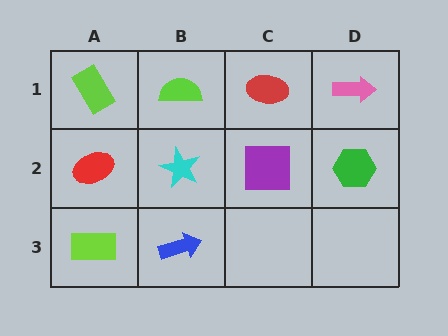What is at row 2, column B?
A cyan star.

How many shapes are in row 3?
2 shapes.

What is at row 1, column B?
A lime semicircle.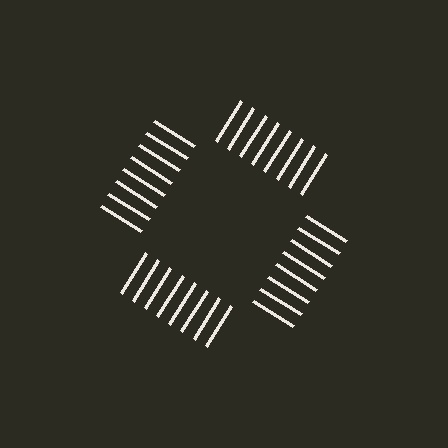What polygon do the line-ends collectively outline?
An illusory square — the line segments terminate on its edges but no continuous stroke is drawn.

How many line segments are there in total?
32 — 8 along each of the 4 edges.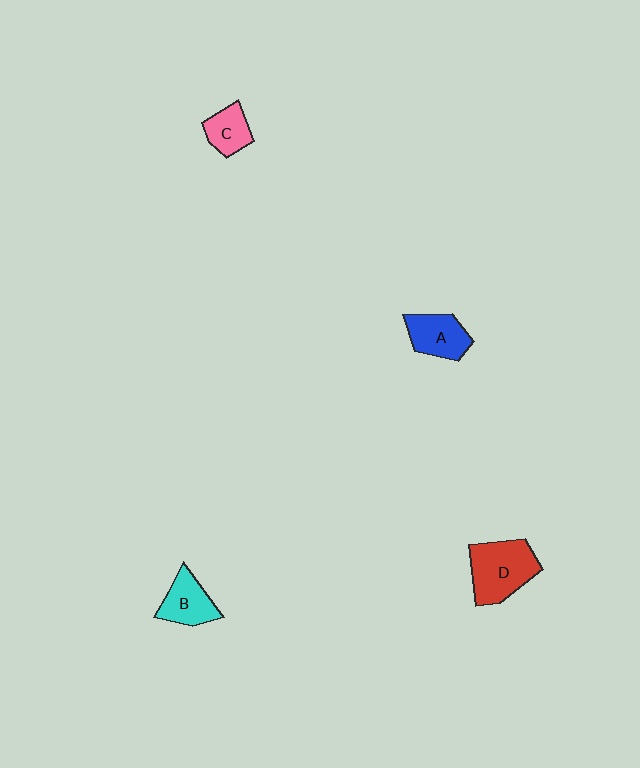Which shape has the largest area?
Shape D (red).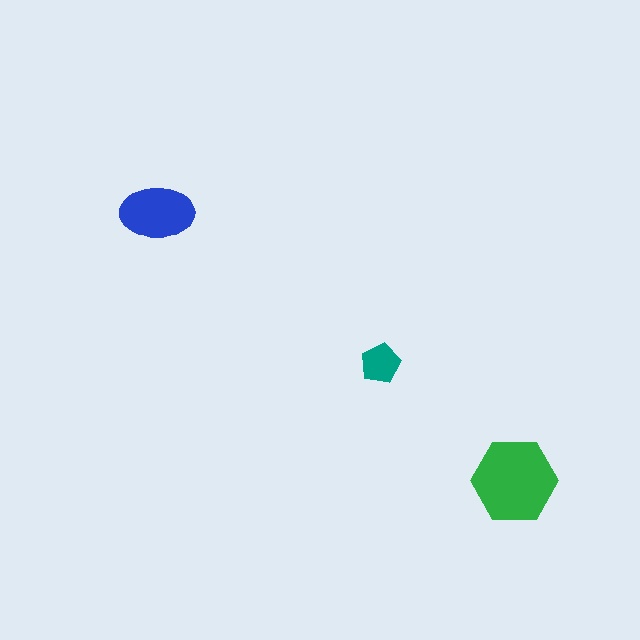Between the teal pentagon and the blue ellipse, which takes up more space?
The blue ellipse.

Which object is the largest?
The green hexagon.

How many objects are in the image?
There are 3 objects in the image.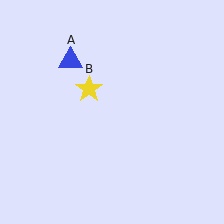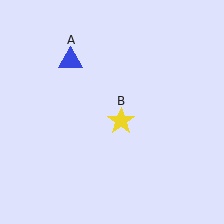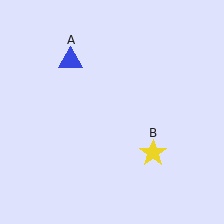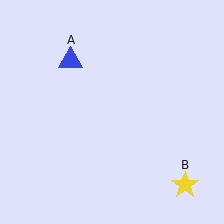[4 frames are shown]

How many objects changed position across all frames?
1 object changed position: yellow star (object B).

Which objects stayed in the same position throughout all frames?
Blue triangle (object A) remained stationary.